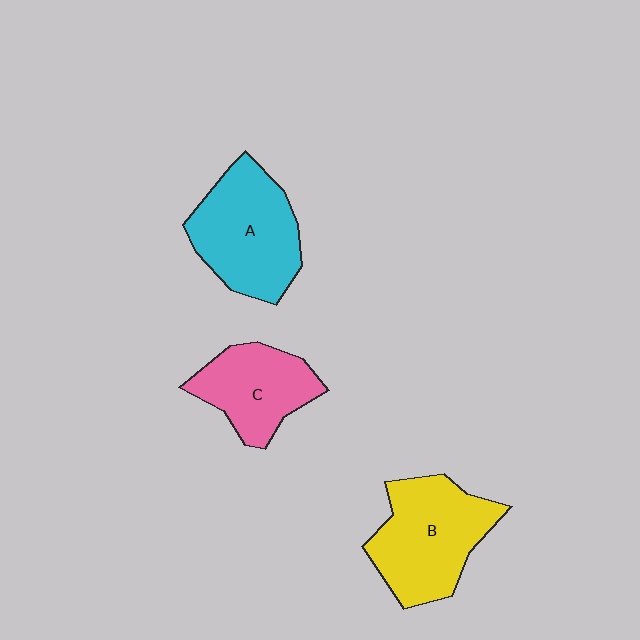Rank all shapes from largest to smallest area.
From largest to smallest: B (yellow), A (cyan), C (pink).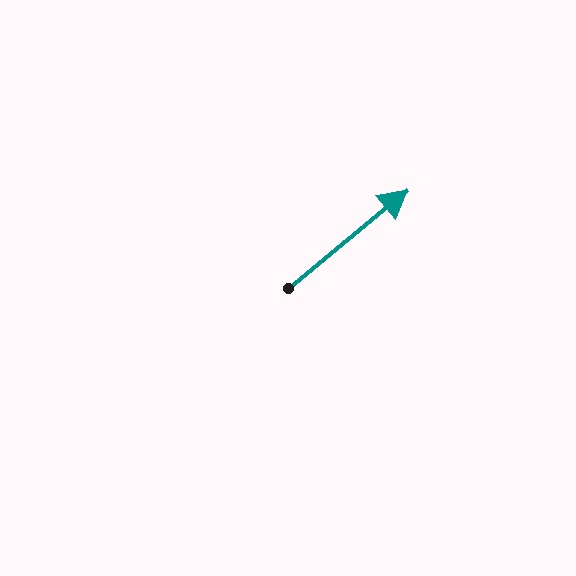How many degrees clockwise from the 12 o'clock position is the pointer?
Approximately 50 degrees.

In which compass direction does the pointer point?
Northeast.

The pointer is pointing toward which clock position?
Roughly 2 o'clock.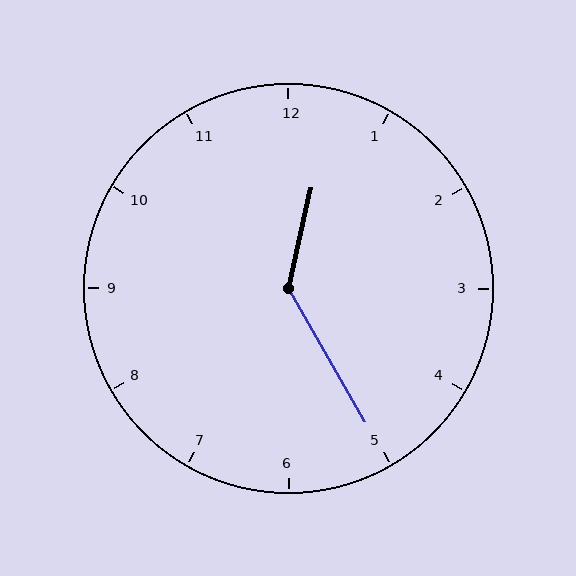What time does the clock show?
12:25.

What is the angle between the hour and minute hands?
Approximately 138 degrees.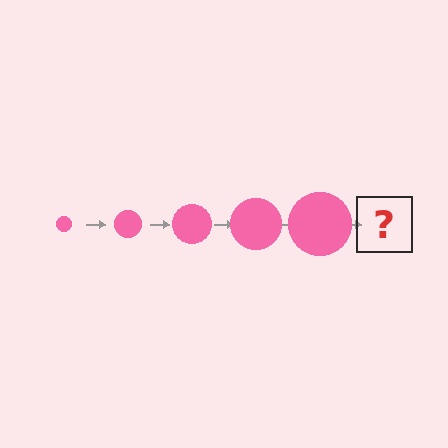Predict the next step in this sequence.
The next step is a pink circle, larger than the previous one.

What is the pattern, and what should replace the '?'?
The pattern is that the circle gets progressively larger each step. The '?' should be a pink circle, larger than the previous one.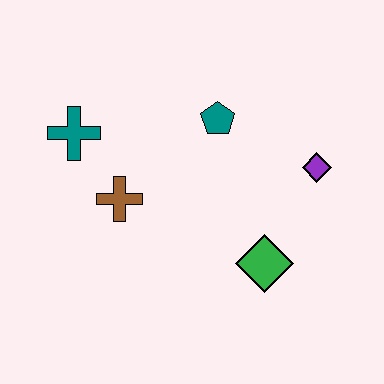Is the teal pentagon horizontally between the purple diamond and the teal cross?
Yes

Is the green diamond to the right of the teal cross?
Yes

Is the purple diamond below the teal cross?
Yes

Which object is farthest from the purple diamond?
The teal cross is farthest from the purple diamond.